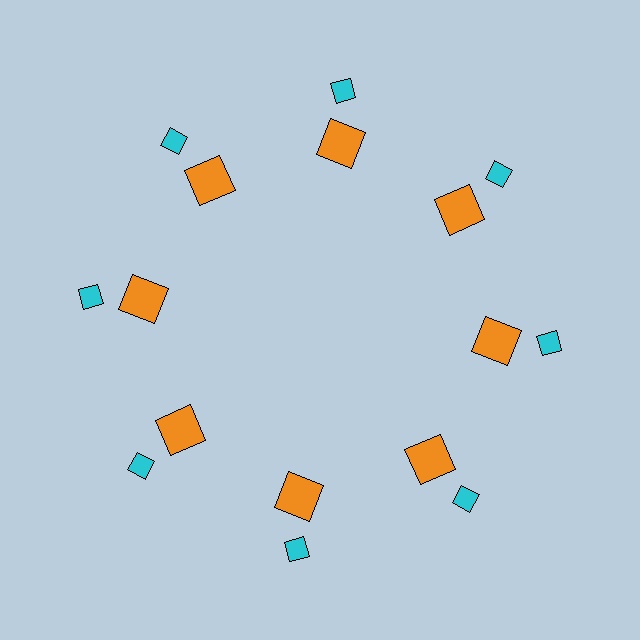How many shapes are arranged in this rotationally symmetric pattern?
There are 16 shapes, arranged in 8 groups of 2.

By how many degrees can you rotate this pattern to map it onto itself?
The pattern maps onto itself every 45 degrees of rotation.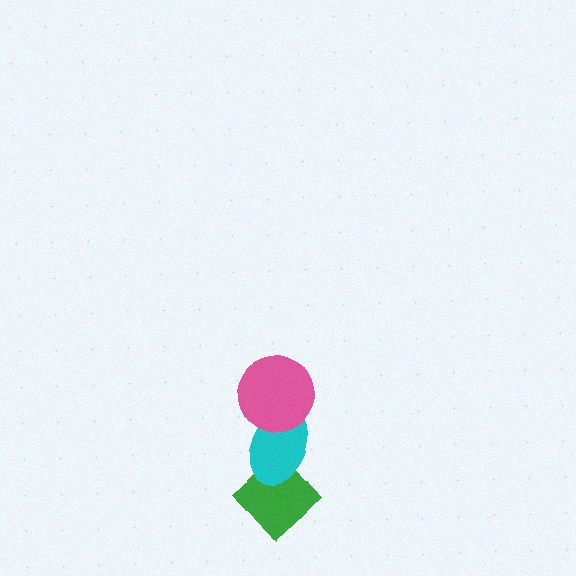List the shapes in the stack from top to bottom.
From top to bottom: the pink circle, the cyan ellipse, the green diamond.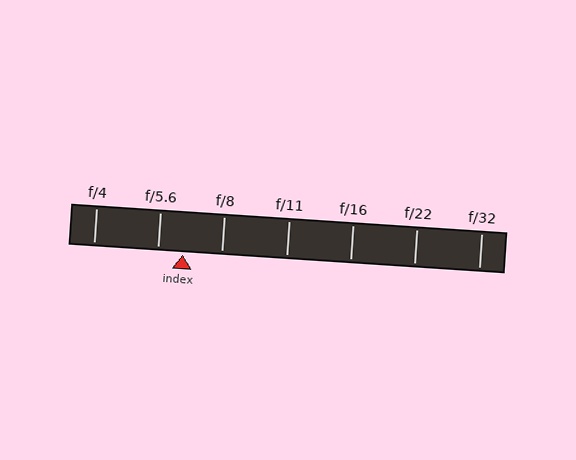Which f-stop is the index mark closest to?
The index mark is closest to f/5.6.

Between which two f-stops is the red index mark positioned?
The index mark is between f/5.6 and f/8.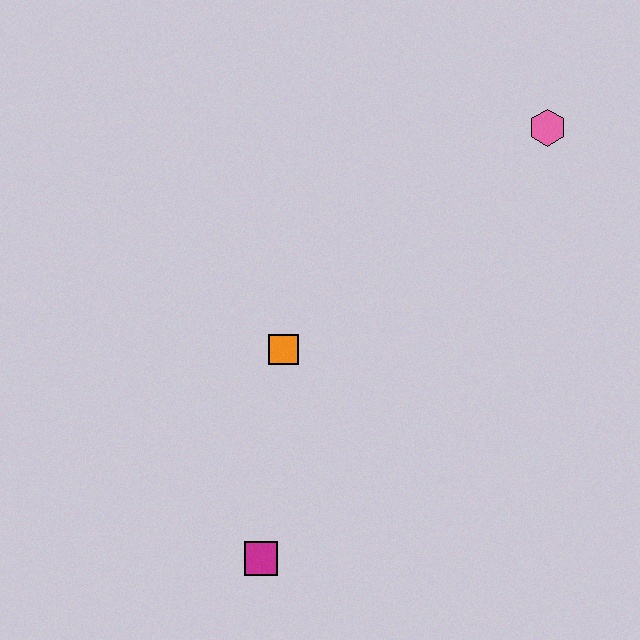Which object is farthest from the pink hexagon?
The magenta square is farthest from the pink hexagon.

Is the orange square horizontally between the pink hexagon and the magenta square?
Yes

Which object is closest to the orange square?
The magenta square is closest to the orange square.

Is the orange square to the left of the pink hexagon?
Yes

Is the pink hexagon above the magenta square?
Yes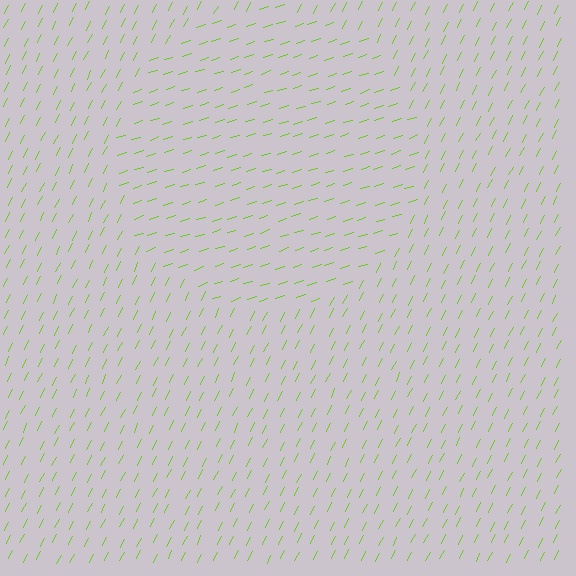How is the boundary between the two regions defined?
The boundary is defined purely by a change in line orientation (approximately 45 degrees difference). All lines are the same color and thickness.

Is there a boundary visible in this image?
Yes, there is a texture boundary formed by a change in line orientation.